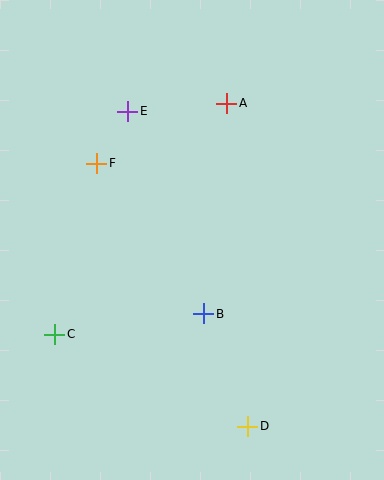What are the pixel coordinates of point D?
Point D is at (248, 426).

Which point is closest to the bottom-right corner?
Point D is closest to the bottom-right corner.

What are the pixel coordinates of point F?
Point F is at (97, 163).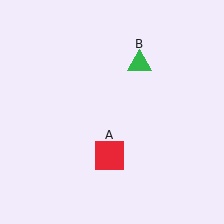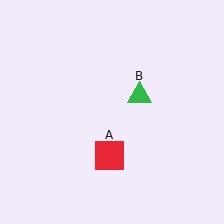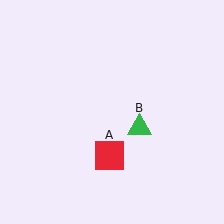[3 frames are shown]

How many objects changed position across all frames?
1 object changed position: green triangle (object B).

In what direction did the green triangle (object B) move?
The green triangle (object B) moved down.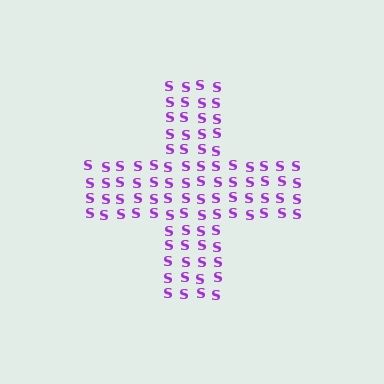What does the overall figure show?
The overall figure shows a cross.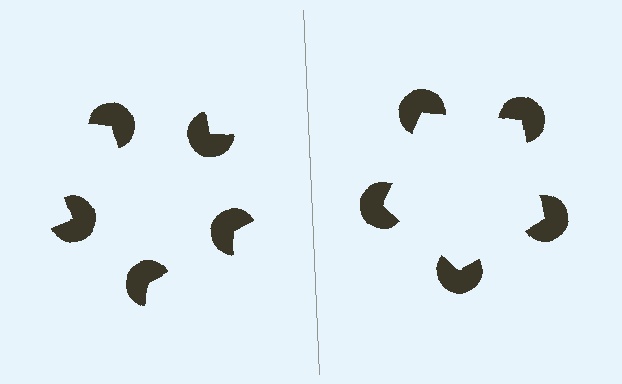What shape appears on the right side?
An illusory pentagon.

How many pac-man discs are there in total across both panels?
10 — 5 on each side.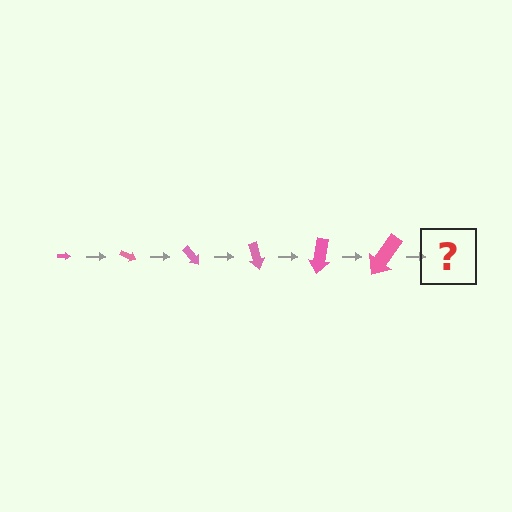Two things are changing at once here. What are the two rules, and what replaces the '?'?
The two rules are that the arrow grows larger each step and it rotates 25 degrees each step. The '?' should be an arrow, larger than the previous one and rotated 150 degrees from the start.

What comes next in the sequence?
The next element should be an arrow, larger than the previous one and rotated 150 degrees from the start.